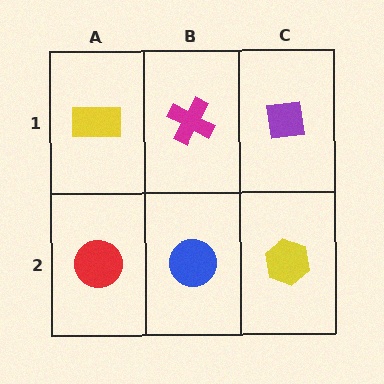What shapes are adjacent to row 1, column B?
A blue circle (row 2, column B), a yellow rectangle (row 1, column A), a purple square (row 1, column C).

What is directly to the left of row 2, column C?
A blue circle.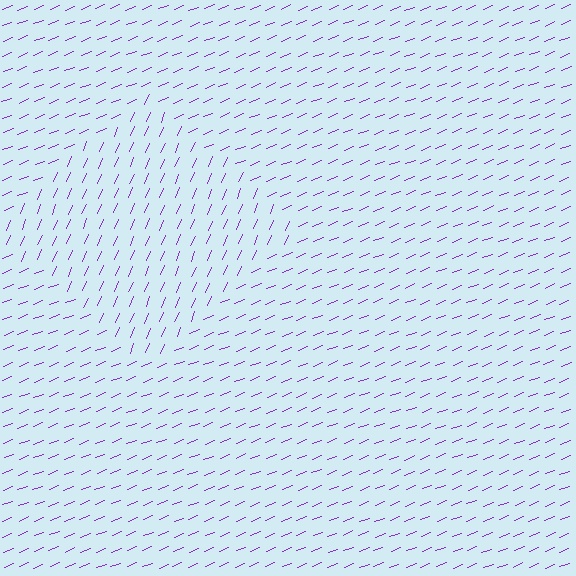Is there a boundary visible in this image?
Yes, there is a texture boundary formed by a change in line orientation.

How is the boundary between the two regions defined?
The boundary is defined purely by a change in line orientation (approximately 45 degrees difference). All lines are the same color and thickness.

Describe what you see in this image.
The image is filled with small purple line segments. A diamond region in the image has lines oriented differently from the surrounding lines, creating a visible texture boundary.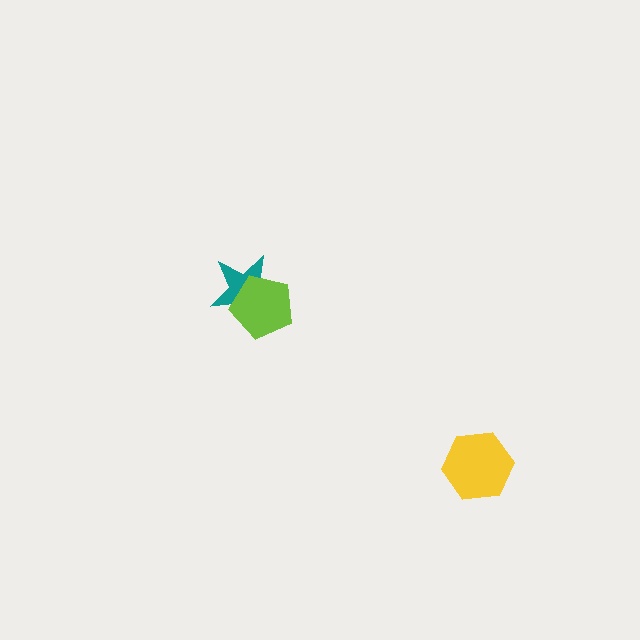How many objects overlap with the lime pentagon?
1 object overlaps with the lime pentagon.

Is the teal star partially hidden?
Yes, it is partially covered by another shape.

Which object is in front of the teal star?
The lime pentagon is in front of the teal star.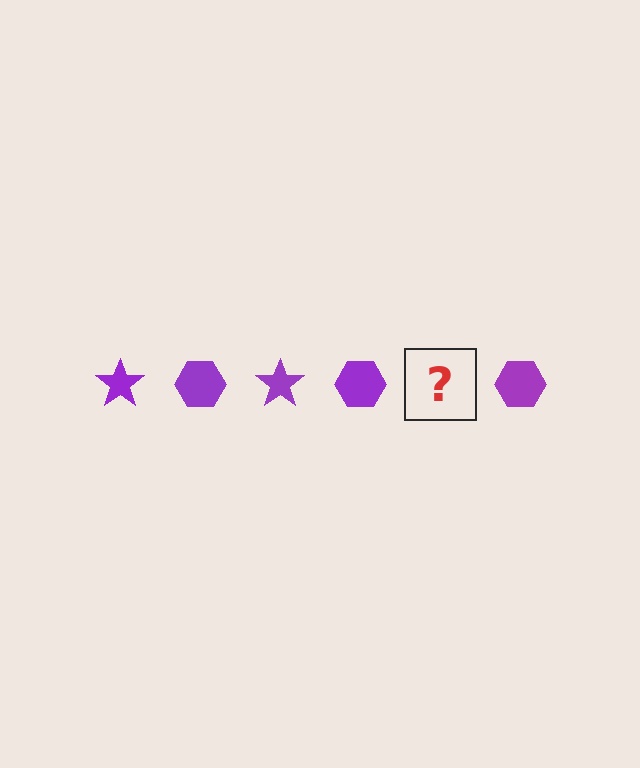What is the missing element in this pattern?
The missing element is a purple star.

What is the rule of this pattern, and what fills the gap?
The rule is that the pattern cycles through star, hexagon shapes in purple. The gap should be filled with a purple star.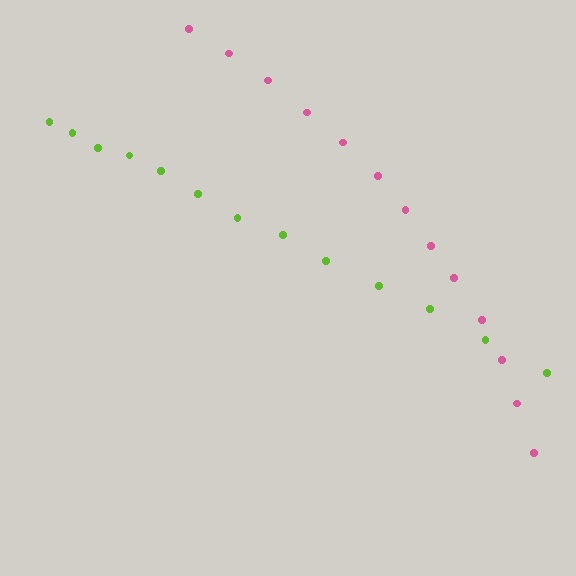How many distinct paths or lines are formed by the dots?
There are 2 distinct paths.